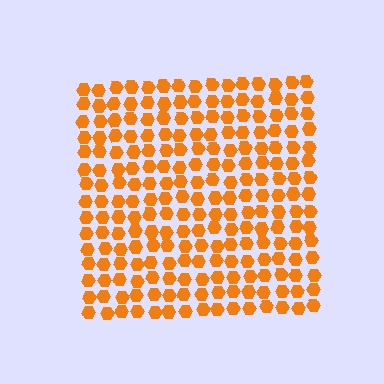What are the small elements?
The small elements are hexagons.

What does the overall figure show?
The overall figure shows a square.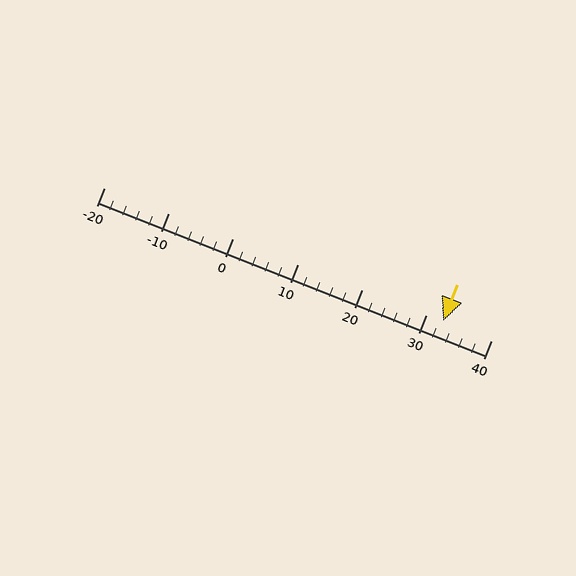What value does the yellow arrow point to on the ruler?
The yellow arrow points to approximately 33.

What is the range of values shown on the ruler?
The ruler shows values from -20 to 40.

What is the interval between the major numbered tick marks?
The major tick marks are spaced 10 units apart.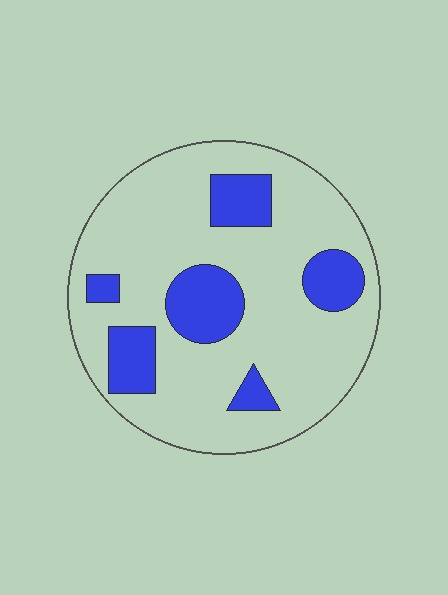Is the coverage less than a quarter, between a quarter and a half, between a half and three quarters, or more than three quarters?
Less than a quarter.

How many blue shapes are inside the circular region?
6.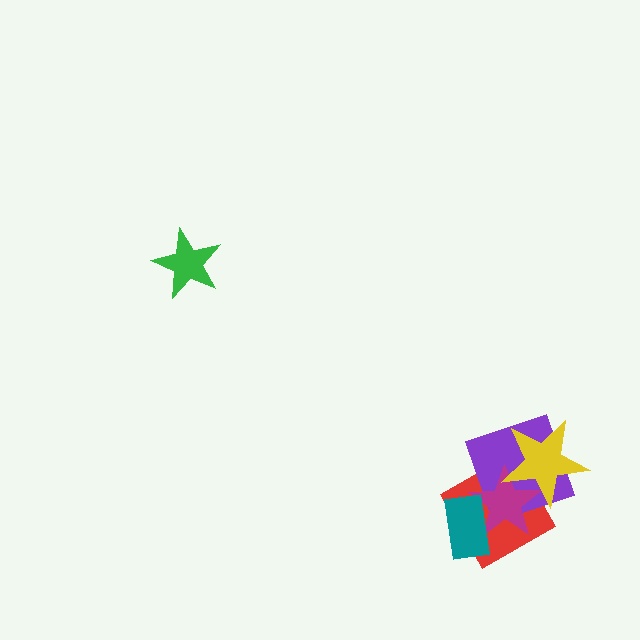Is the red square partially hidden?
Yes, it is partially covered by another shape.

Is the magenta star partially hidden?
Yes, it is partially covered by another shape.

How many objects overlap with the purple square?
3 objects overlap with the purple square.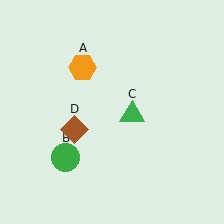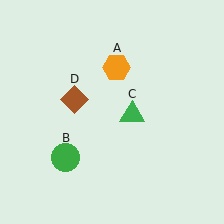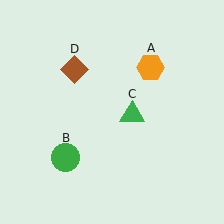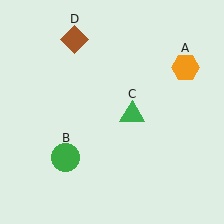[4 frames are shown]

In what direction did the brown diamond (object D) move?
The brown diamond (object D) moved up.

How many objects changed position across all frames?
2 objects changed position: orange hexagon (object A), brown diamond (object D).